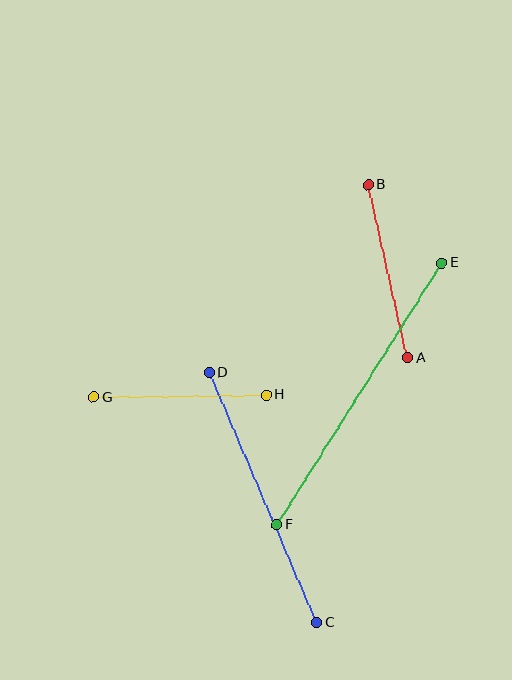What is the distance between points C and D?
The distance is approximately 272 pixels.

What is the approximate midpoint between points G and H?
The midpoint is at approximately (180, 396) pixels.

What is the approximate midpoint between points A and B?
The midpoint is at approximately (388, 271) pixels.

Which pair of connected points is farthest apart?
Points E and F are farthest apart.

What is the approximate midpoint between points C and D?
The midpoint is at approximately (263, 498) pixels.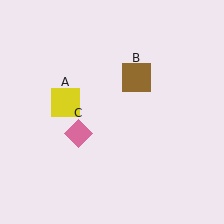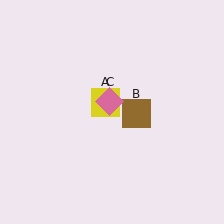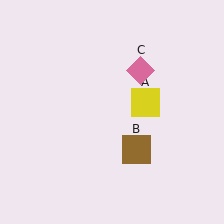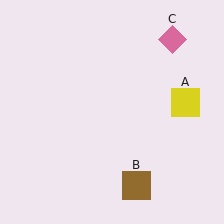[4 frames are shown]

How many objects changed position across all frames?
3 objects changed position: yellow square (object A), brown square (object B), pink diamond (object C).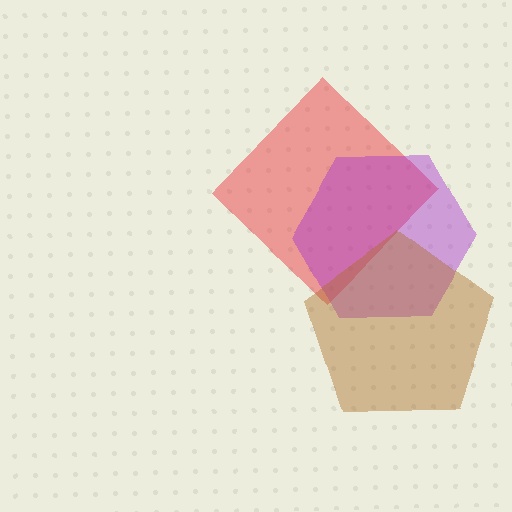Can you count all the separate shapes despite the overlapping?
Yes, there are 3 separate shapes.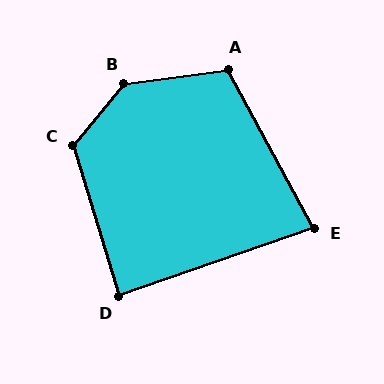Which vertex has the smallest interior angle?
E, at approximately 81 degrees.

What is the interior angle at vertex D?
Approximately 87 degrees (approximately right).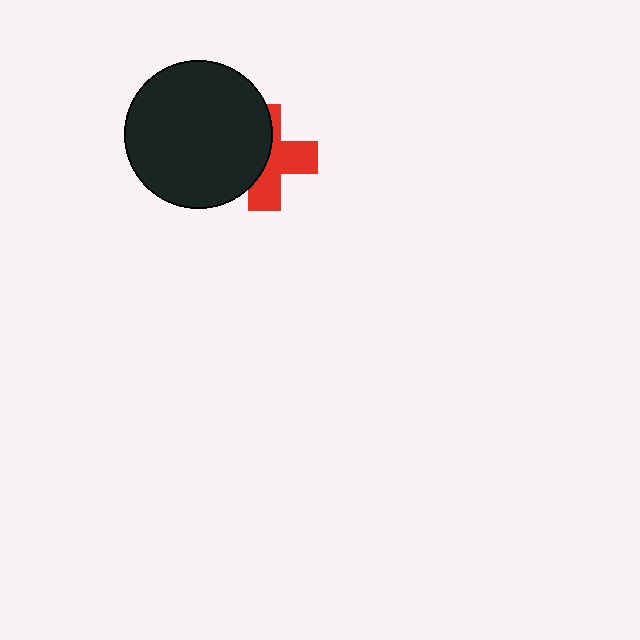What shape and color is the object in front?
The object in front is a black circle.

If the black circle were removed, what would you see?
You would see the complete red cross.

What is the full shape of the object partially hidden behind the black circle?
The partially hidden object is a red cross.